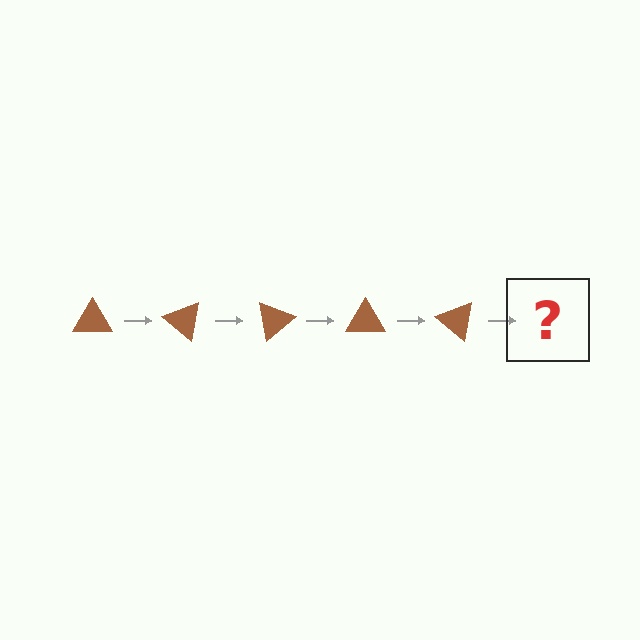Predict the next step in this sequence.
The next step is a brown triangle rotated 200 degrees.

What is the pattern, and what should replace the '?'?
The pattern is that the triangle rotates 40 degrees each step. The '?' should be a brown triangle rotated 200 degrees.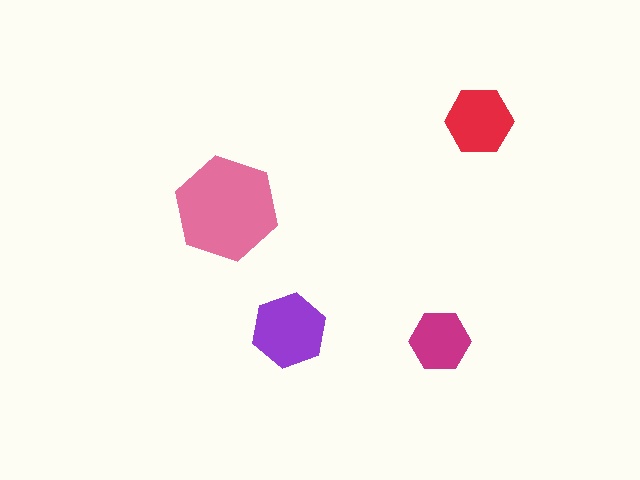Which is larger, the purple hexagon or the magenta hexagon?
The purple one.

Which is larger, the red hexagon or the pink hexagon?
The pink one.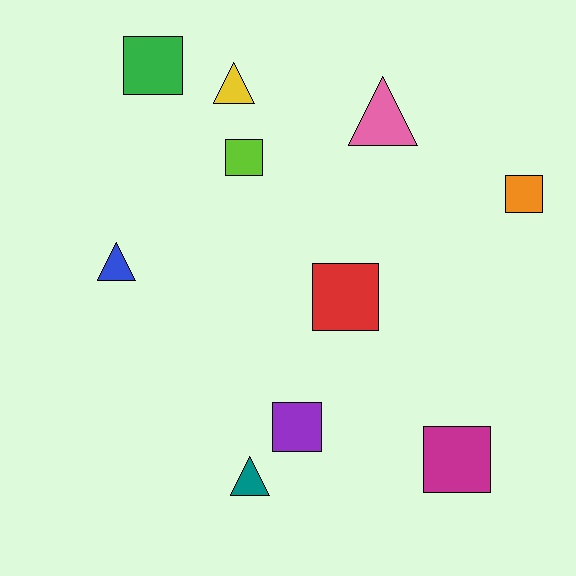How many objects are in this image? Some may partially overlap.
There are 10 objects.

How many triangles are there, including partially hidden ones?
There are 4 triangles.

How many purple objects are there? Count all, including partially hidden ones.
There is 1 purple object.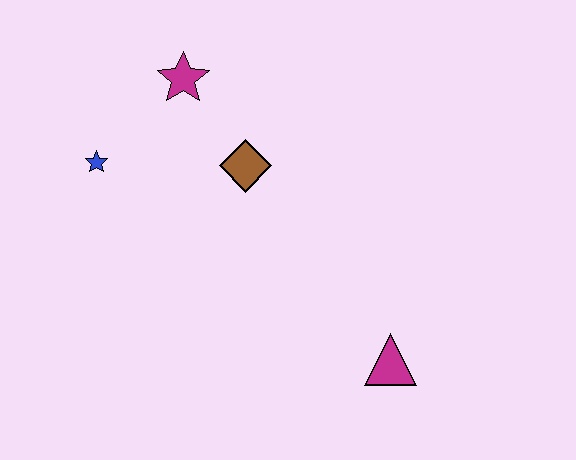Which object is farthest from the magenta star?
The magenta triangle is farthest from the magenta star.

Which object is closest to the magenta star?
The brown diamond is closest to the magenta star.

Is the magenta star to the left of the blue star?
No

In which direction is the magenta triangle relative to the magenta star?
The magenta triangle is below the magenta star.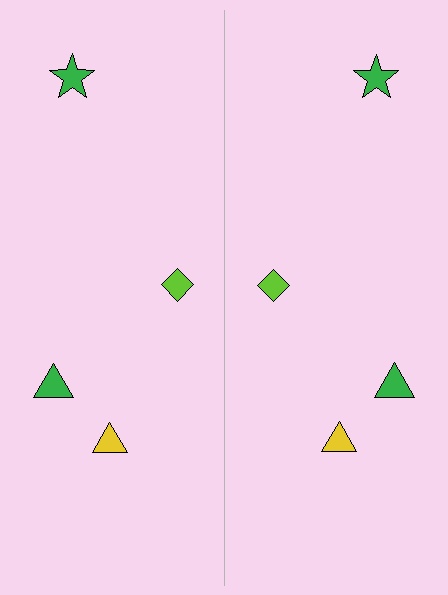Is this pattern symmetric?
Yes, this pattern has bilateral (reflection) symmetry.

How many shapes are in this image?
There are 8 shapes in this image.